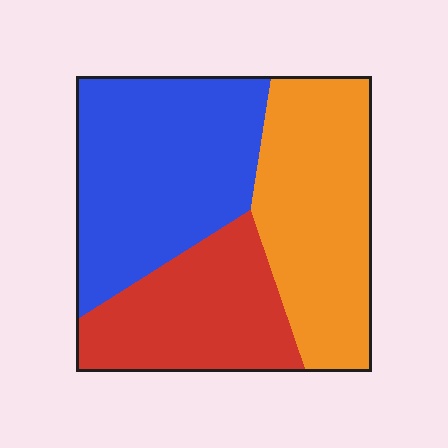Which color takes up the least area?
Red, at roughly 25%.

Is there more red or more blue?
Blue.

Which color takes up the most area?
Blue, at roughly 40%.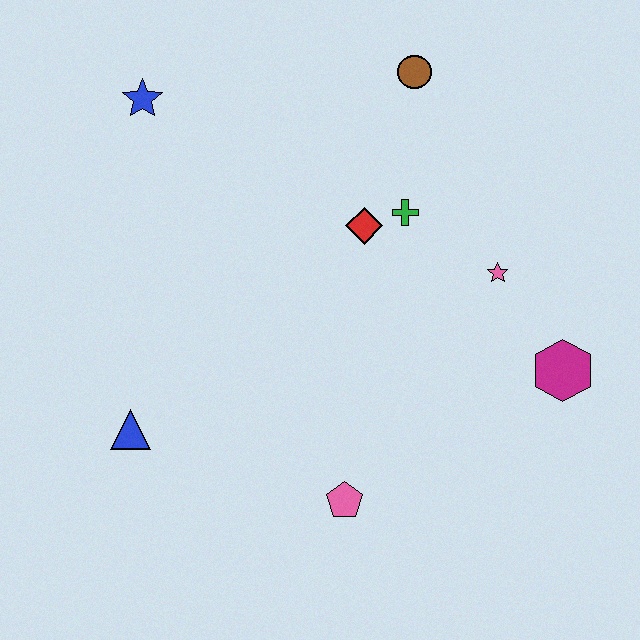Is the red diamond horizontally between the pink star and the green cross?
No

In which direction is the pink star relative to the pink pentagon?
The pink star is above the pink pentagon.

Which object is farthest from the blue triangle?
The brown circle is farthest from the blue triangle.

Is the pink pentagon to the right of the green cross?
No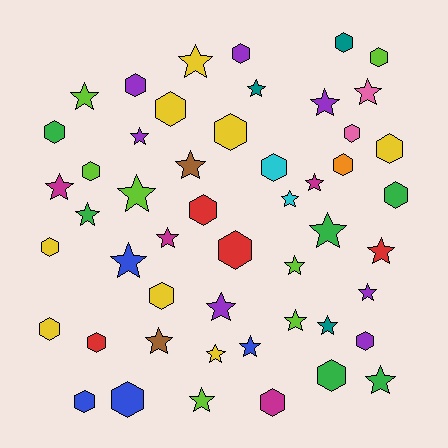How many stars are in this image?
There are 26 stars.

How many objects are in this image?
There are 50 objects.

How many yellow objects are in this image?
There are 8 yellow objects.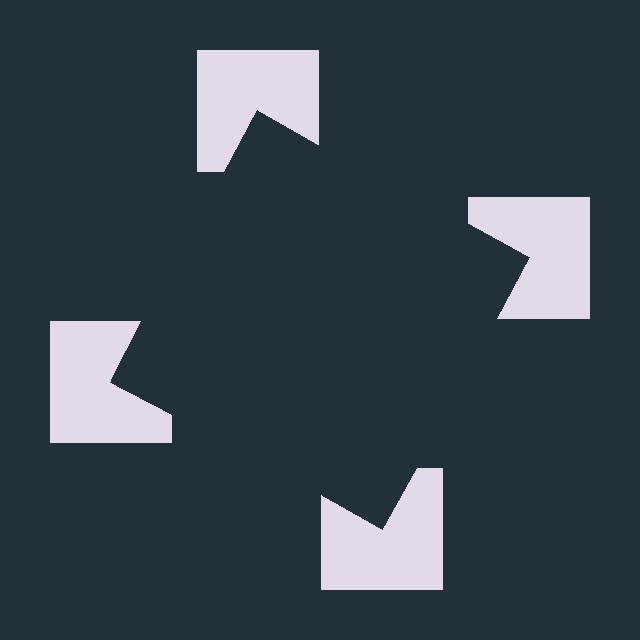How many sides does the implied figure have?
4 sides.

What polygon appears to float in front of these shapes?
An illusory square — its edges are inferred from the aligned wedge cuts in the notched squares, not physically drawn.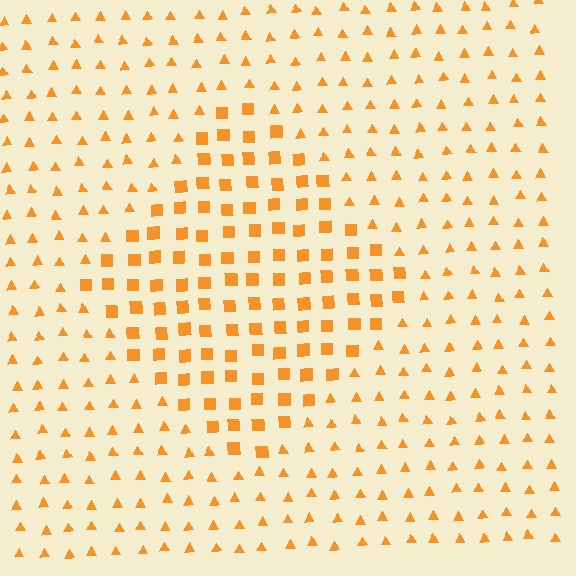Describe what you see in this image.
The image is filled with small orange elements arranged in a uniform grid. A diamond-shaped region contains squares, while the surrounding area contains triangles. The boundary is defined purely by the change in element shape.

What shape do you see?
I see a diamond.